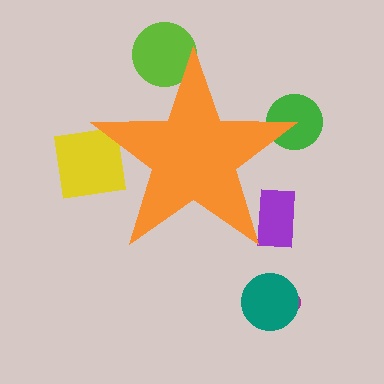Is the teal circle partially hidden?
No, the teal circle is fully visible.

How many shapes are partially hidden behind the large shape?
4 shapes are partially hidden.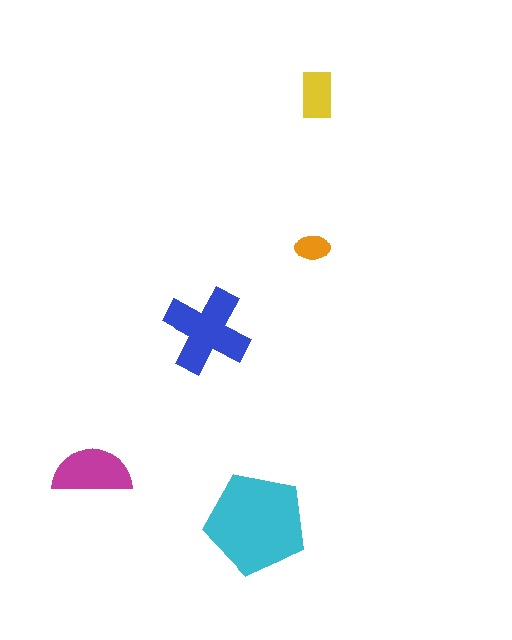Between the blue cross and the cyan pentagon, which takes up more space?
The cyan pentagon.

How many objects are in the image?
There are 5 objects in the image.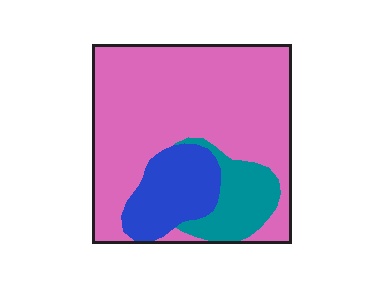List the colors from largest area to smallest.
From largest to smallest: pink, blue, teal.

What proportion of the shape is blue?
Blue takes up between a sixth and a third of the shape.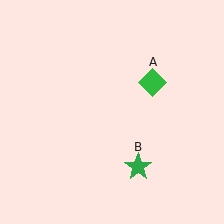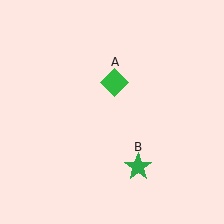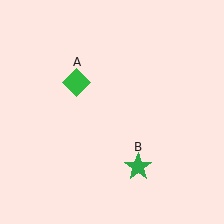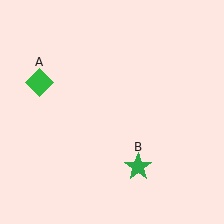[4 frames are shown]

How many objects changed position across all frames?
1 object changed position: green diamond (object A).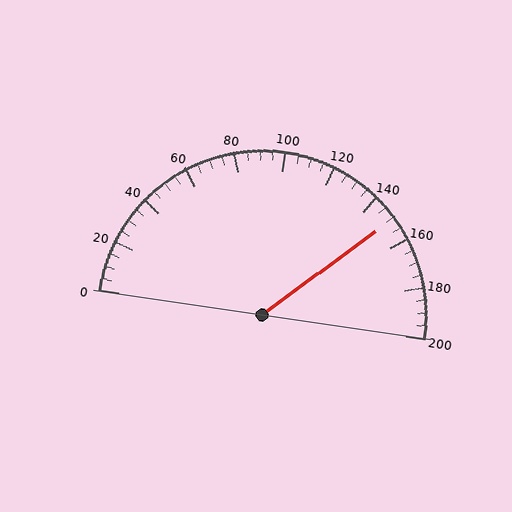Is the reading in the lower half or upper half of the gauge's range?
The reading is in the upper half of the range (0 to 200).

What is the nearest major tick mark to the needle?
The nearest major tick mark is 160.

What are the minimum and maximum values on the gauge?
The gauge ranges from 0 to 200.